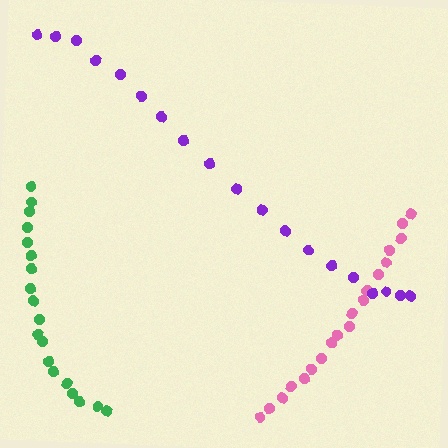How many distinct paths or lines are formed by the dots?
There are 3 distinct paths.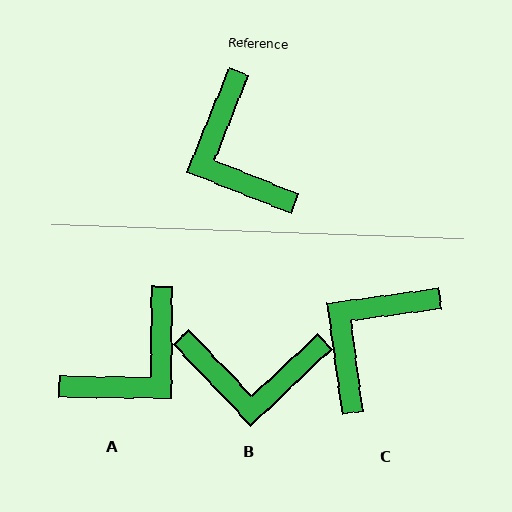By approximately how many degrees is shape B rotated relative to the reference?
Approximately 65 degrees counter-clockwise.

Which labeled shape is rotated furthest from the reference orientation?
A, about 111 degrees away.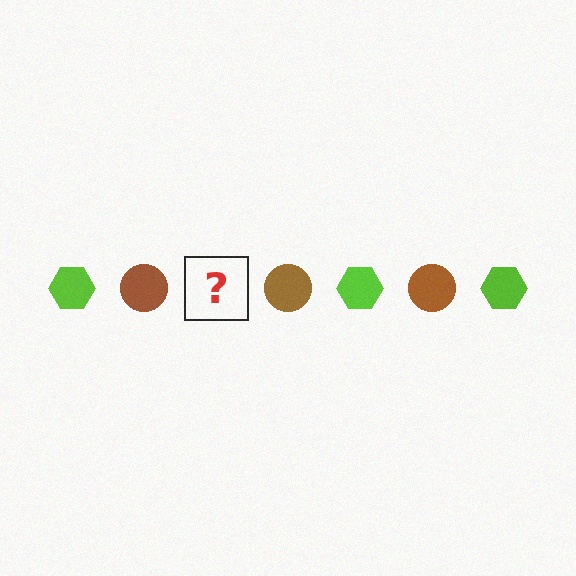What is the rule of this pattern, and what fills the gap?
The rule is that the pattern alternates between lime hexagon and brown circle. The gap should be filled with a lime hexagon.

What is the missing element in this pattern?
The missing element is a lime hexagon.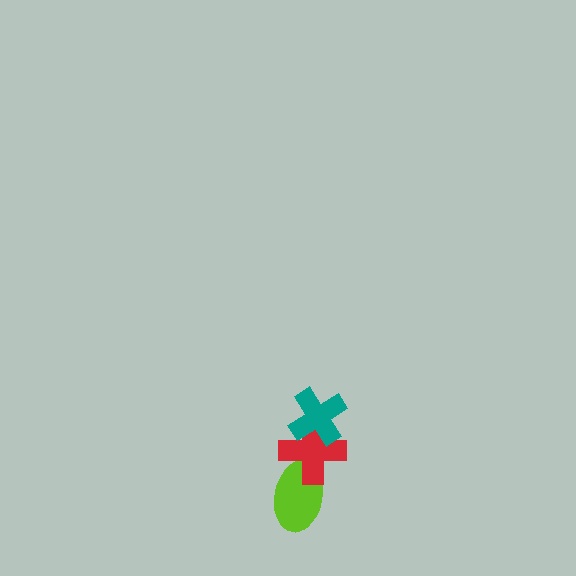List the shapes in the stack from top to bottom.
From top to bottom: the teal cross, the red cross, the lime ellipse.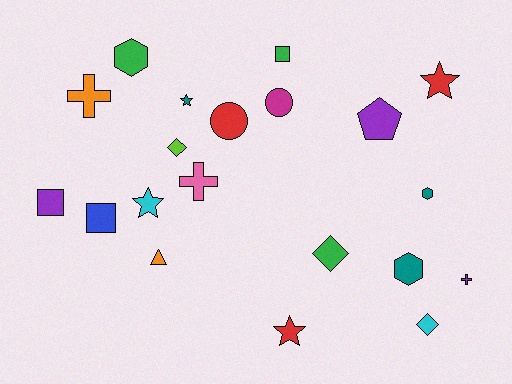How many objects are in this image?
There are 20 objects.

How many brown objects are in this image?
There are no brown objects.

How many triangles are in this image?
There is 1 triangle.